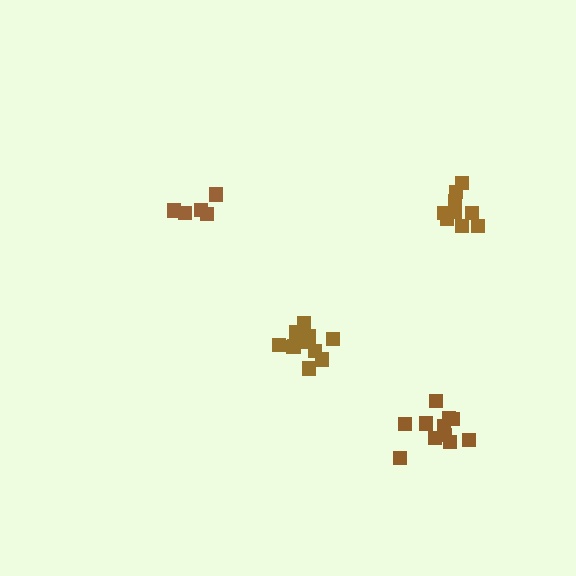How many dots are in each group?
Group 1: 11 dots, Group 2: 5 dots, Group 3: 11 dots, Group 4: 9 dots (36 total).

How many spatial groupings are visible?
There are 4 spatial groupings.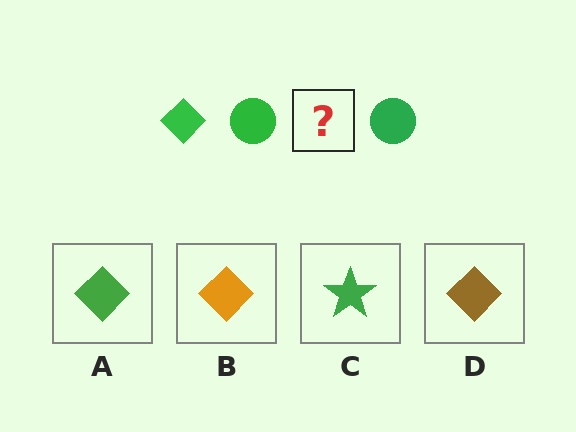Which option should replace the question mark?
Option A.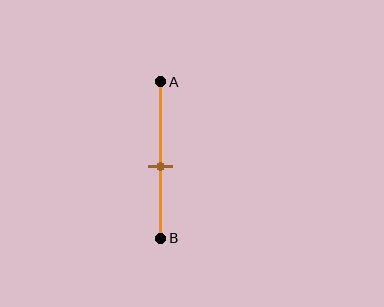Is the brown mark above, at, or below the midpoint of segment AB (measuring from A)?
The brown mark is below the midpoint of segment AB.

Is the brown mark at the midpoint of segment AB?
No, the mark is at about 55% from A, not at the 50% midpoint.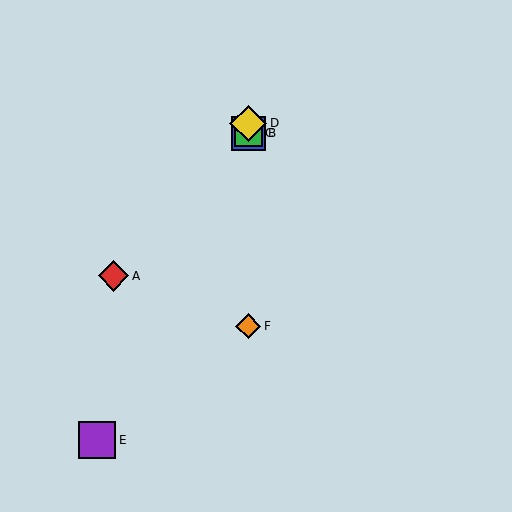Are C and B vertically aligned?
Yes, both are at x≈248.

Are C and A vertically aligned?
No, C is at x≈248 and A is at x≈114.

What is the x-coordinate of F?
Object F is at x≈248.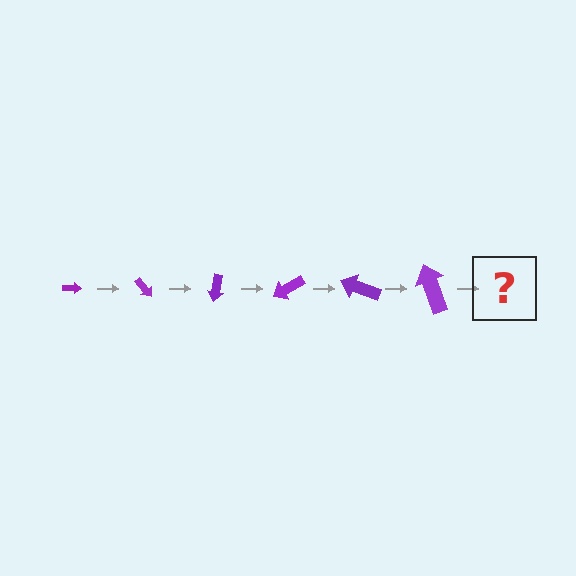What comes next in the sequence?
The next element should be an arrow, larger than the previous one and rotated 300 degrees from the start.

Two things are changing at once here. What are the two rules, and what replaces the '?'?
The two rules are that the arrow grows larger each step and it rotates 50 degrees each step. The '?' should be an arrow, larger than the previous one and rotated 300 degrees from the start.